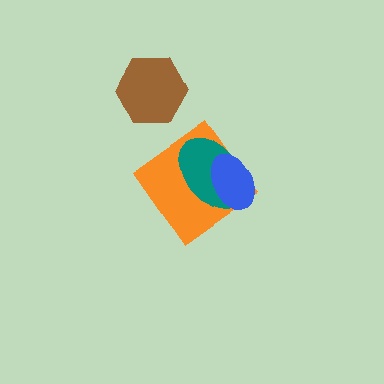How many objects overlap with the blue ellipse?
2 objects overlap with the blue ellipse.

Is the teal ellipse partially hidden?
Yes, it is partially covered by another shape.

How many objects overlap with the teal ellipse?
2 objects overlap with the teal ellipse.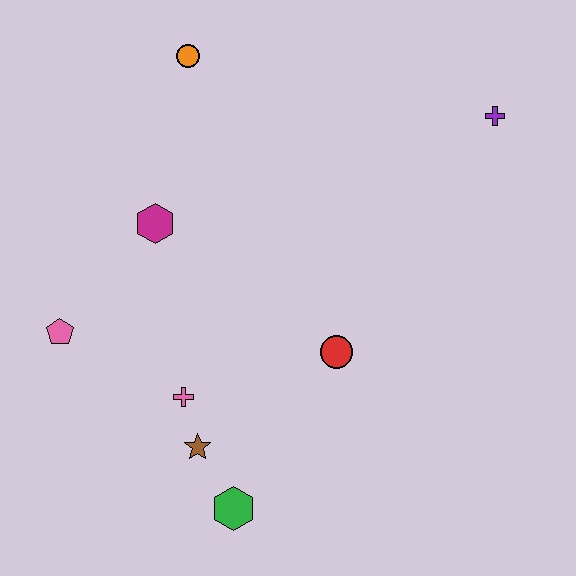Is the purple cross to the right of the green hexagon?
Yes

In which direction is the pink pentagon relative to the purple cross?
The pink pentagon is to the left of the purple cross.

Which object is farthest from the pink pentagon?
The purple cross is farthest from the pink pentagon.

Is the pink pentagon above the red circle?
Yes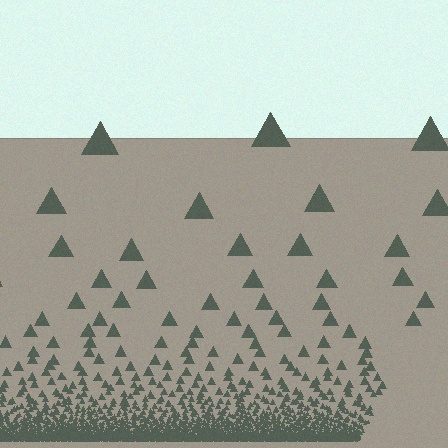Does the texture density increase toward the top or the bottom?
Density increases toward the bottom.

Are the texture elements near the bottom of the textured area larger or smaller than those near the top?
Smaller. The gradient is inverted — elements near the bottom are smaller and denser.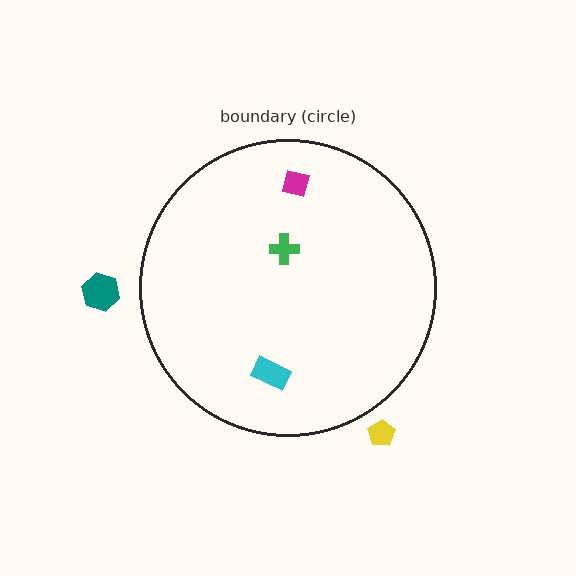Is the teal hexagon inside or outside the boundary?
Outside.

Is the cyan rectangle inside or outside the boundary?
Inside.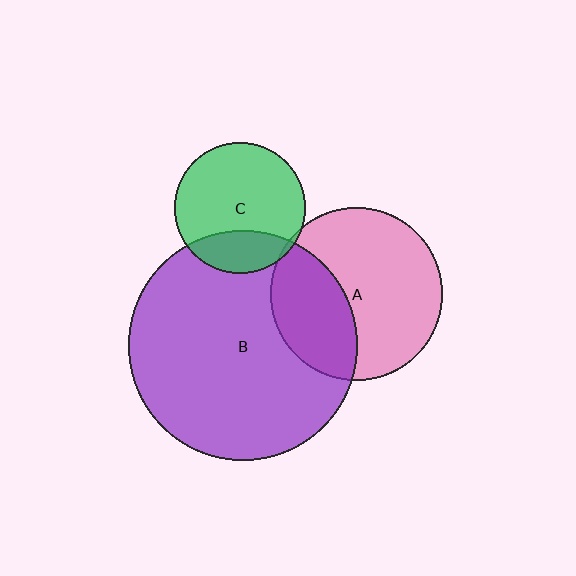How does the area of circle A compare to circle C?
Approximately 1.7 times.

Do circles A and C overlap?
Yes.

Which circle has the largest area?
Circle B (purple).